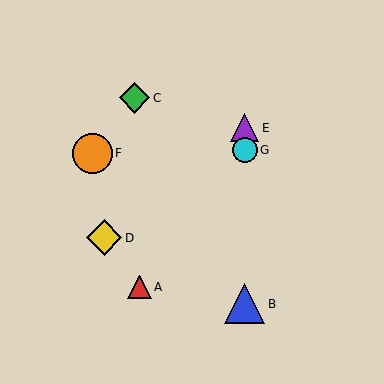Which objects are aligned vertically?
Objects B, E, G are aligned vertically.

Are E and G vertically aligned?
Yes, both are at x≈245.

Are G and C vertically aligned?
No, G is at x≈245 and C is at x≈134.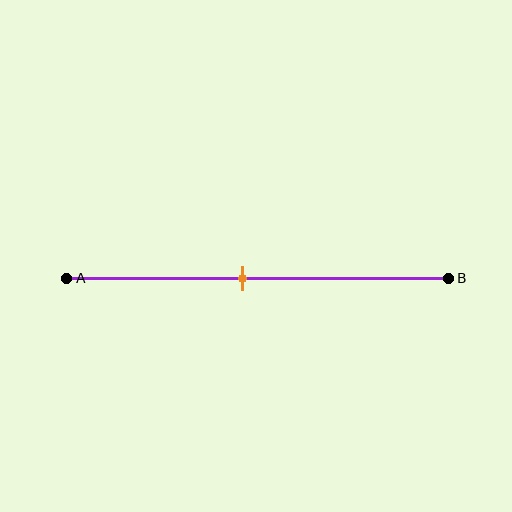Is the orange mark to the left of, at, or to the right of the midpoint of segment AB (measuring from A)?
The orange mark is to the left of the midpoint of segment AB.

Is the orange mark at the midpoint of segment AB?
No, the mark is at about 45% from A, not at the 50% midpoint.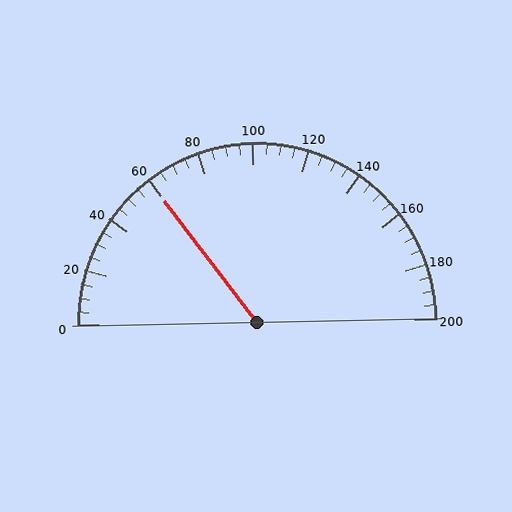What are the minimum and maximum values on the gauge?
The gauge ranges from 0 to 200.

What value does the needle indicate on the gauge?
The needle indicates approximately 60.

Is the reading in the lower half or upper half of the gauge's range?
The reading is in the lower half of the range (0 to 200).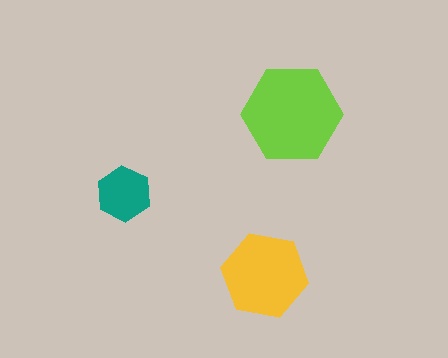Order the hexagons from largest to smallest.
the lime one, the yellow one, the teal one.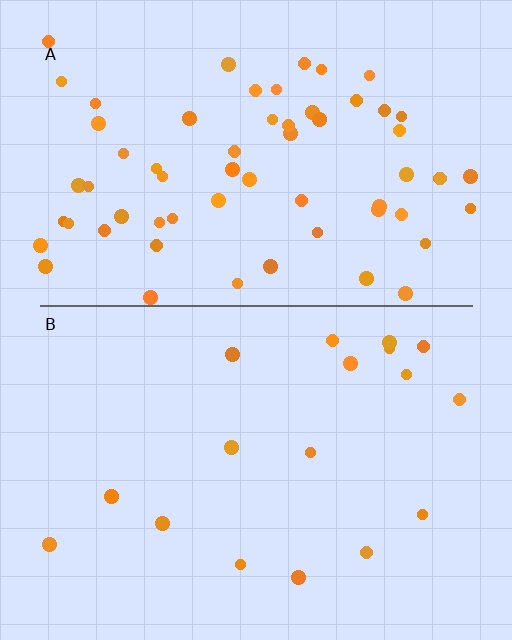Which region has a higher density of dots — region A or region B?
A (the top).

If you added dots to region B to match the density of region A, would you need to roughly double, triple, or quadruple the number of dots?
Approximately quadruple.